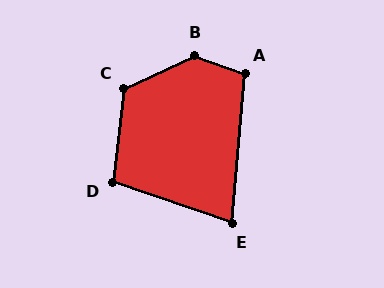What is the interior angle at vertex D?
Approximately 102 degrees (obtuse).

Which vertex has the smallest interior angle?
E, at approximately 76 degrees.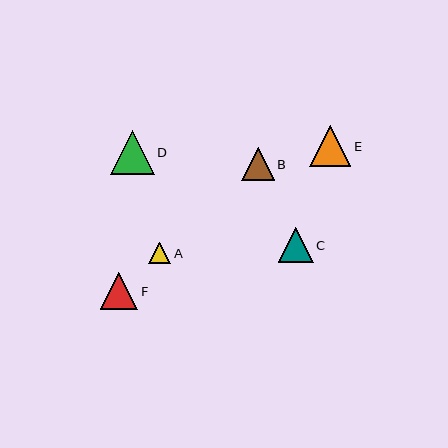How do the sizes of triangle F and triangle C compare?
Triangle F and triangle C are approximately the same size.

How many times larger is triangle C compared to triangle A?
Triangle C is approximately 1.6 times the size of triangle A.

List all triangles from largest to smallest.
From largest to smallest: D, E, F, C, B, A.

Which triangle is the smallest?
Triangle A is the smallest with a size of approximately 22 pixels.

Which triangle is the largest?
Triangle D is the largest with a size of approximately 44 pixels.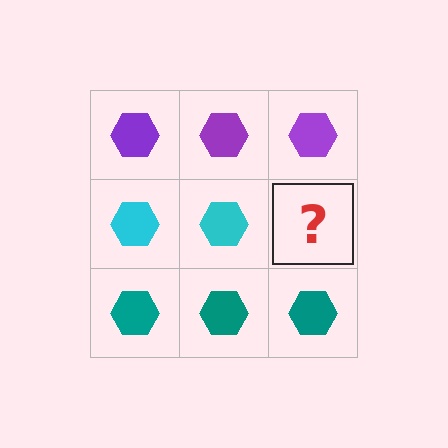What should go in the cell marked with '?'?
The missing cell should contain a cyan hexagon.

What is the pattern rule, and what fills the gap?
The rule is that each row has a consistent color. The gap should be filled with a cyan hexagon.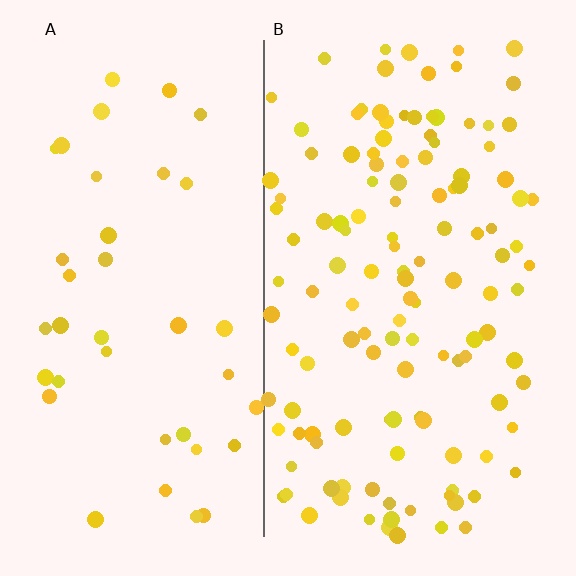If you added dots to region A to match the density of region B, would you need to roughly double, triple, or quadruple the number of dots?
Approximately triple.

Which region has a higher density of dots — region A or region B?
B (the right).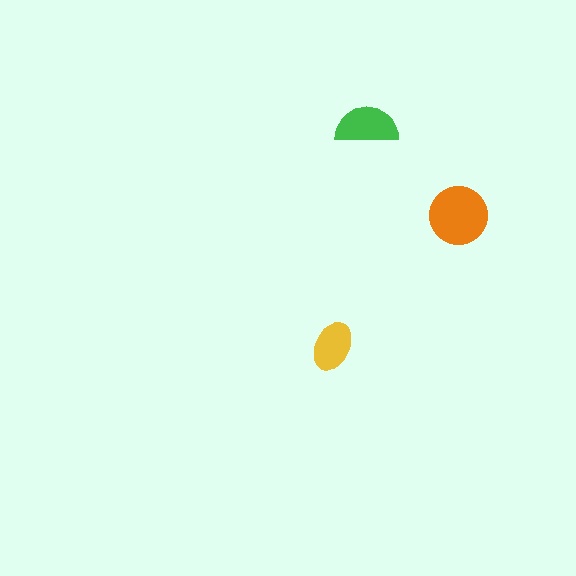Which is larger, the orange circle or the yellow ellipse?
The orange circle.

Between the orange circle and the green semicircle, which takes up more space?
The orange circle.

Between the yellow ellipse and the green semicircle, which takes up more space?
The green semicircle.